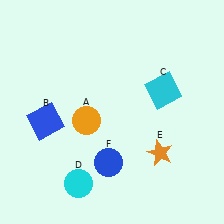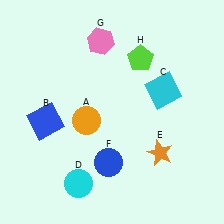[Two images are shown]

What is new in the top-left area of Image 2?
A pink hexagon (G) was added in the top-left area of Image 2.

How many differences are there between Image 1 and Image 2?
There are 2 differences between the two images.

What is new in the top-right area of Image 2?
A lime pentagon (H) was added in the top-right area of Image 2.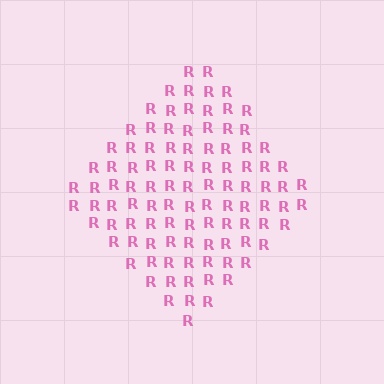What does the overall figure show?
The overall figure shows a diamond.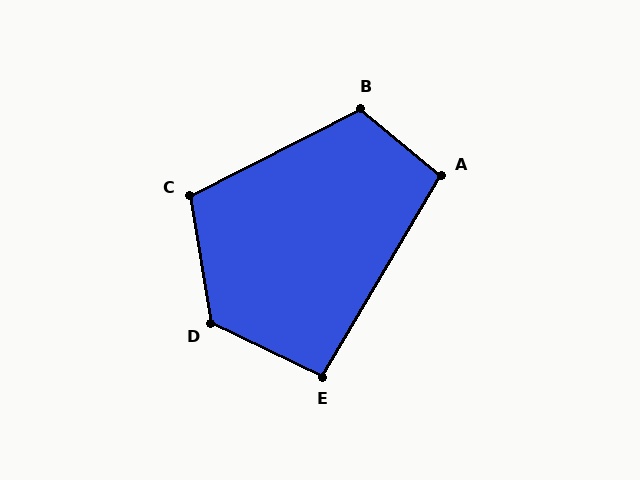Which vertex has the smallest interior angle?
E, at approximately 95 degrees.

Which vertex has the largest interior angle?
D, at approximately 125 degrees.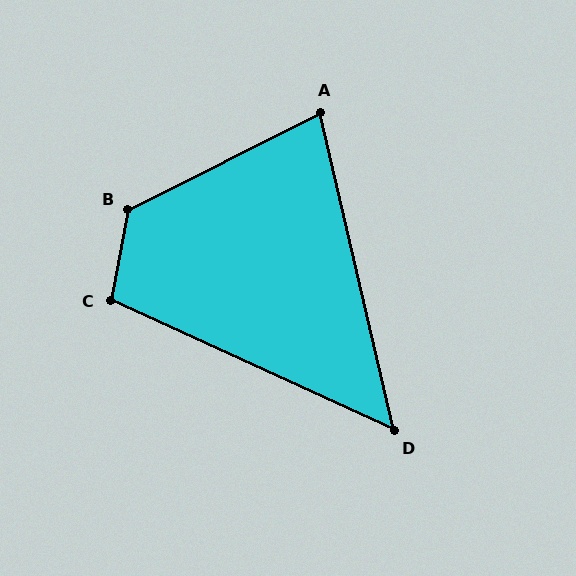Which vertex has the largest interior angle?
B, at approximately 128 degrees.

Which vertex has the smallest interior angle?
D, at approximately 52 degrees.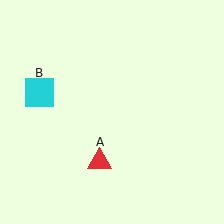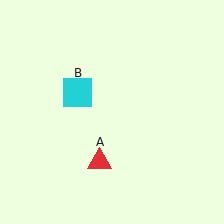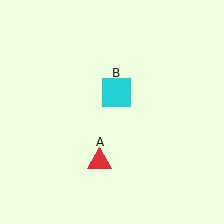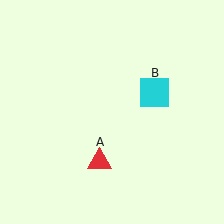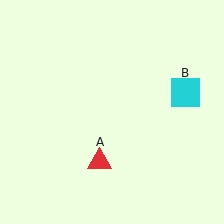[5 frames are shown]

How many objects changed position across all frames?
1 object changed position: cyan square (object B).